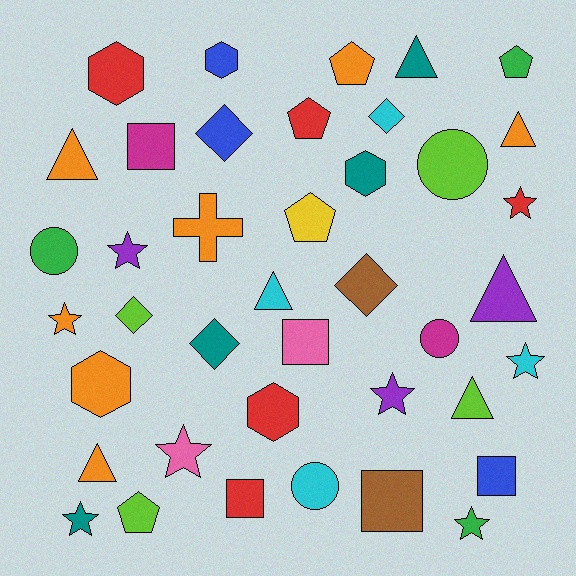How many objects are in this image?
There are 40 objects.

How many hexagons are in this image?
There are 5 hexagons.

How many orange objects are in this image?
There are 7 orange objects.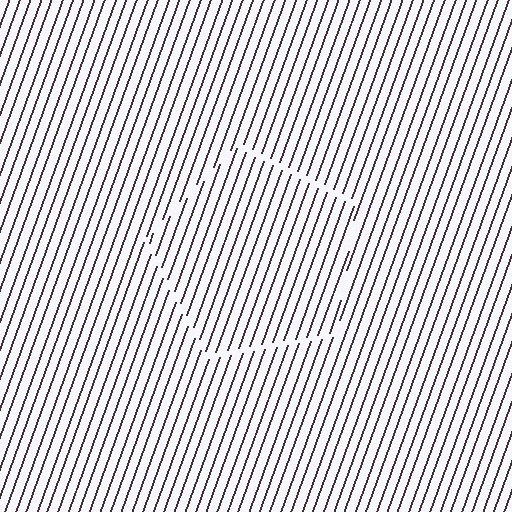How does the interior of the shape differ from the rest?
The interior of the shape contains the same grating, shifted by half a period — the contour is defined by the phase discontinuity where line-ends from the inner and outer gratings abut.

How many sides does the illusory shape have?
5 sides — the line-ends trace a pentagon.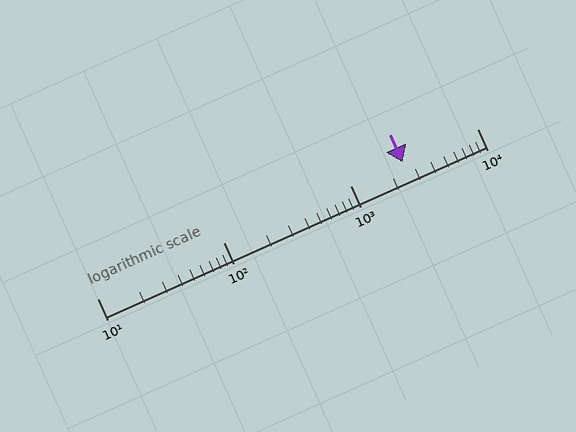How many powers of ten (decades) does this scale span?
The scale spans 3 decades, from 10 to 10000.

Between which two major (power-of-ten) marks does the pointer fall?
The pointer is between 1000 and 10000.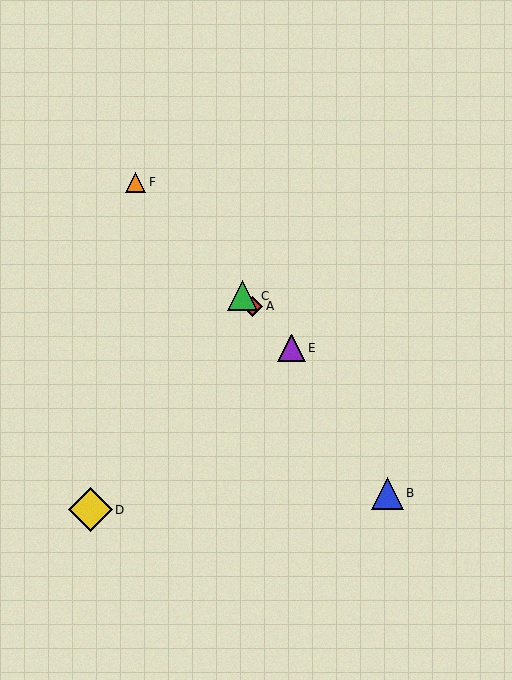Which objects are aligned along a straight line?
Objects A, C, E, F are aligned along a straight line.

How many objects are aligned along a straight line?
4 objects (A, C, E, F) are aligned along a straight line.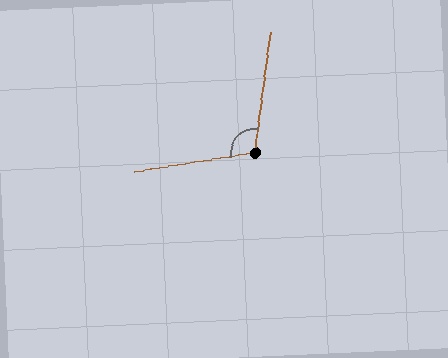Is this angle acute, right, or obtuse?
It is obtuse.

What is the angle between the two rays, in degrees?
Approximately 106 degrees.